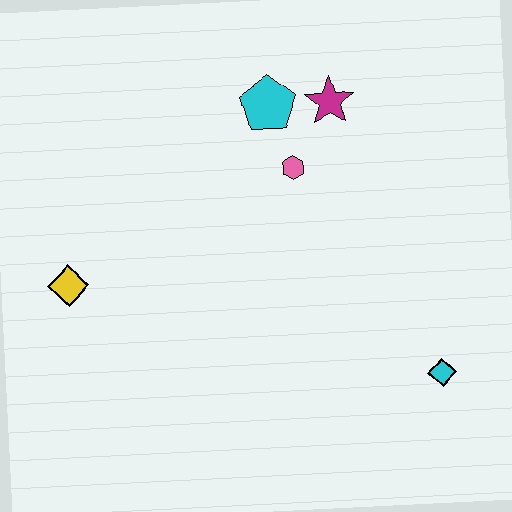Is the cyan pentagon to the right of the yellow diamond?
Yes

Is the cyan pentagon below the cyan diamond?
No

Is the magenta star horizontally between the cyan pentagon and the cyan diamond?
Yes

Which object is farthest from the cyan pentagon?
The cyan diamond is farthest from the cyan pentagon.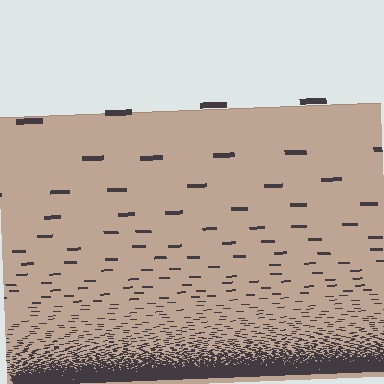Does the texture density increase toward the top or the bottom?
Density increases toward the bottom.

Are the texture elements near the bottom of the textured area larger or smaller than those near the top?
Smaller. The gradient is inverted — elements near the bottom are smaller and denser.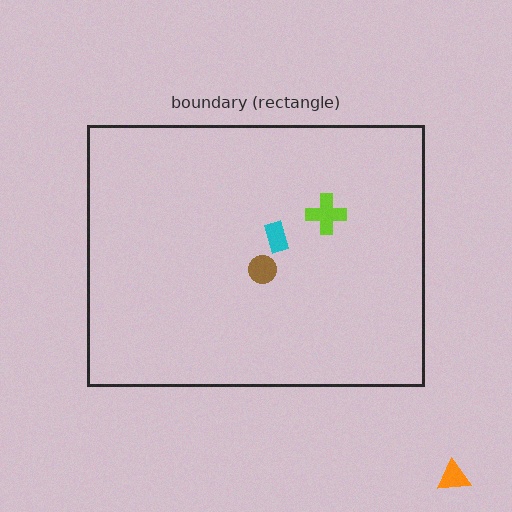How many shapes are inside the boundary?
3 inside, 1 outside.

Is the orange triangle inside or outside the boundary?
Outside.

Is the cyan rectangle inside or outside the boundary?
Inside.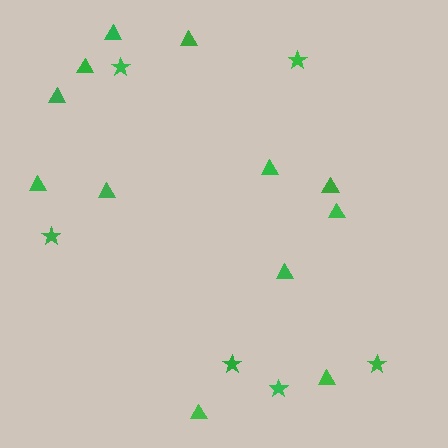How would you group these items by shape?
There are 2 groups: one group of stars (6) and one group of triangles (12).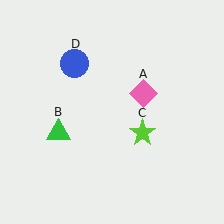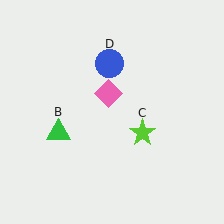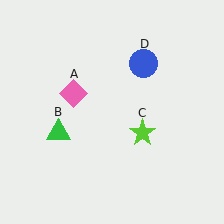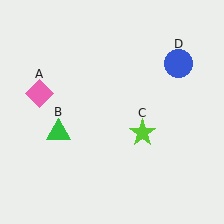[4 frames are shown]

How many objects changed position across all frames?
2 objects changed position: pink diamond (object A), blue circle (object D).